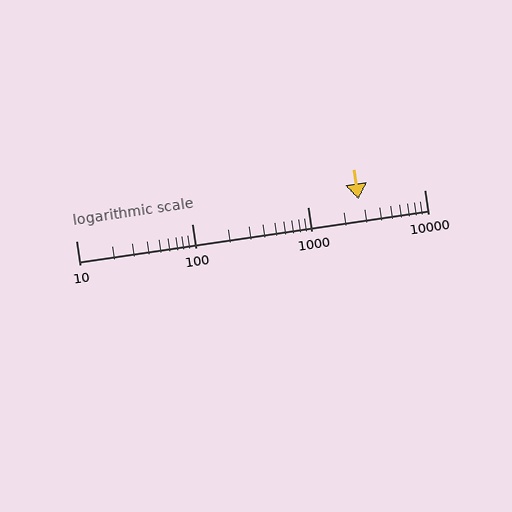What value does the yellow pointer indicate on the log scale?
The pointer indicates approximately 2700.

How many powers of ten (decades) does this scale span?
The scale spans 3 decades, from 10 to 10000.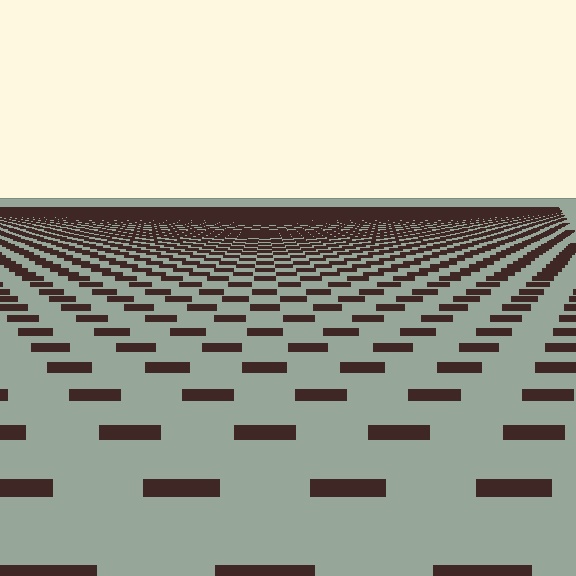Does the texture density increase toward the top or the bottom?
Density increases toward the top.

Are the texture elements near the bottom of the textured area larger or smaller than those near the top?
Larger. Near the bottom, elements are closer to the viewer and appear at a bigger on-screen size.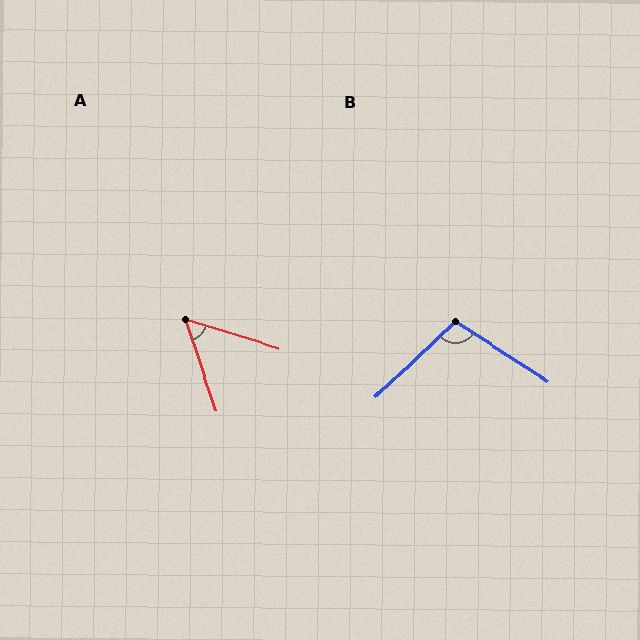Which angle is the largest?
B, at approximately 104 degrees.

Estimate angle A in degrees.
Approximately 54 degrees.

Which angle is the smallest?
A, at approximately 54 degrees.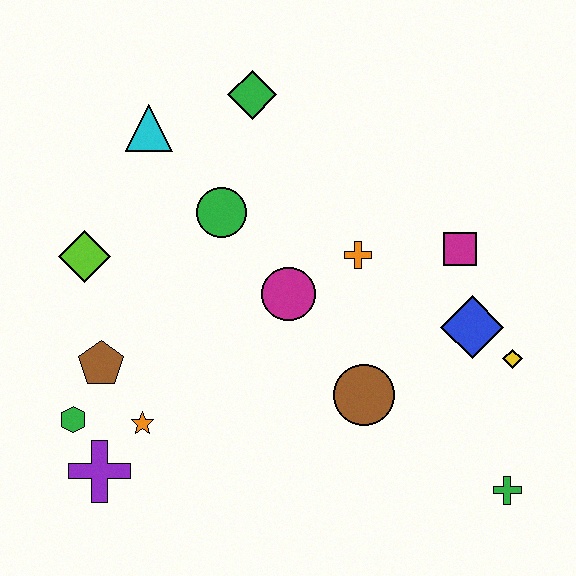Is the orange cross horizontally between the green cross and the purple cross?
Yes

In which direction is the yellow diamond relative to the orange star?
The yellow diamond is to the right of the orange star.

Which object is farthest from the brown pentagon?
The green cross is farthest from the brown pentagon.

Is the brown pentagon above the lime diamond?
No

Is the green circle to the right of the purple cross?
Yes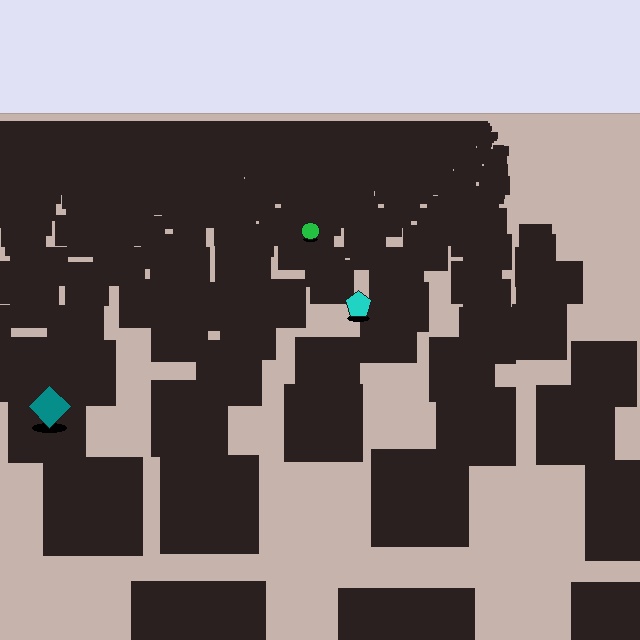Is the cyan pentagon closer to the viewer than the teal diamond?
No. The teal diamond is closer — you can tell from the texture gradient: the ground texture is coarser near it.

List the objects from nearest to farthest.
From nearest to farthest: the teal diamond, the cyan pentagon, the green circle.